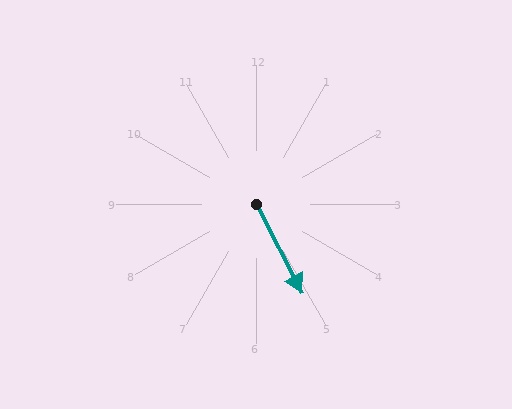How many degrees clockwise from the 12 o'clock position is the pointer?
Approximately 152 degrees.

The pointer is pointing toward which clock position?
Roughly 5 o'clock.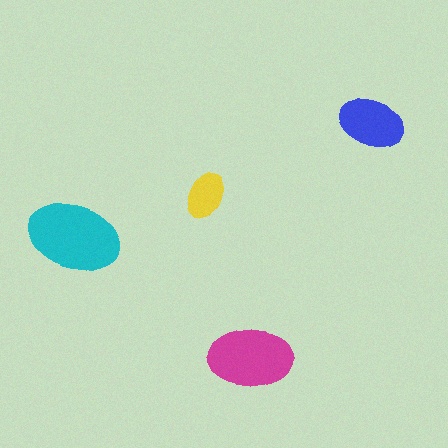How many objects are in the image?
There are 4 objects in the image.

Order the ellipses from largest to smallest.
the cyan one, the magenta one, the blue one, the yellow one.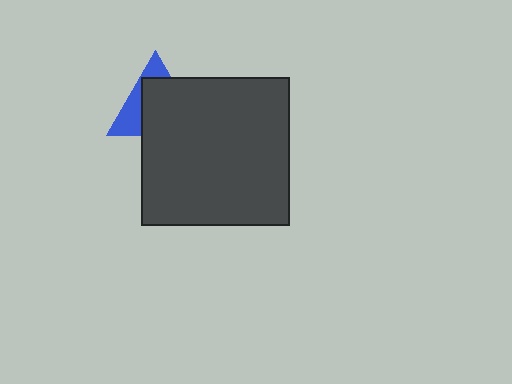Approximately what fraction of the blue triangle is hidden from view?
Roughly 64% of the blue triangle is hidden behind the dark gray square.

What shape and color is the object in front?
The object in front is a dark gray square.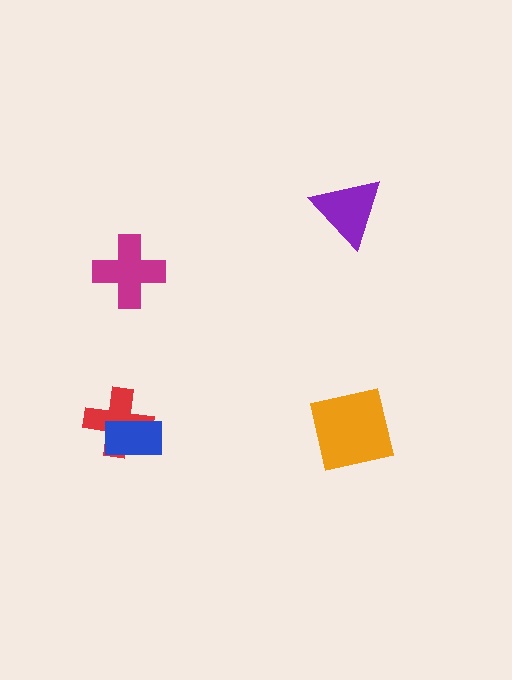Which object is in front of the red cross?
The blue rectangle is in front of the red cross.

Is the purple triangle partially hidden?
No, no other shape covers it.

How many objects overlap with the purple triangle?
0 objects overlap with the purple triangle.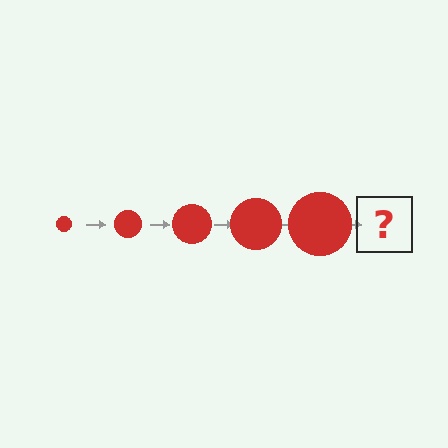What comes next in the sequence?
The next element should be a red circle, larger than the previous one.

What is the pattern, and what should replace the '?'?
The pattern is that the circle gets progressively larger each step. The '?' should be a red circle, larger than the previous one.